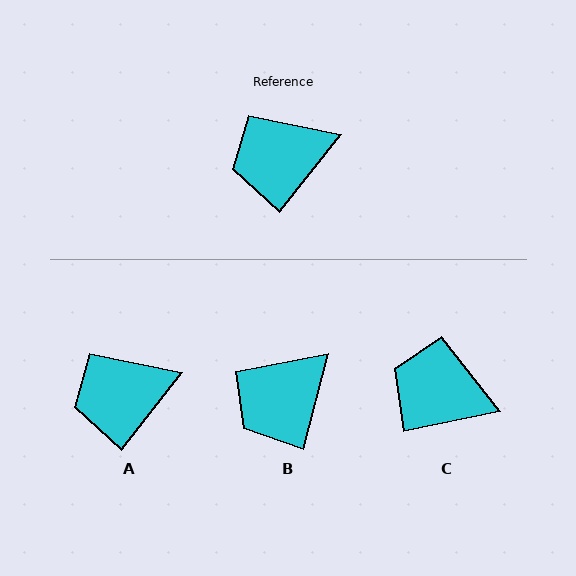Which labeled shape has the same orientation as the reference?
A.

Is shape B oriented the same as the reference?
No, it is off by about 23 degrees.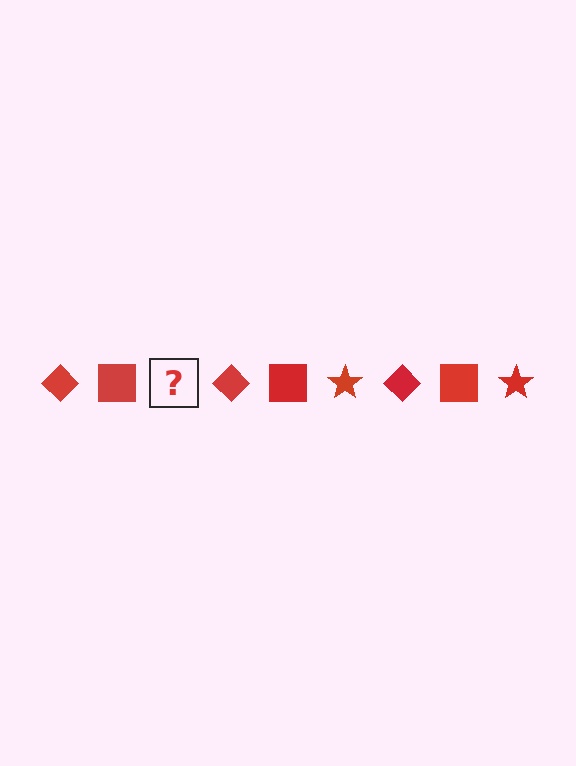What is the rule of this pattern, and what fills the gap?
The rule is that the pattern cycles through diamond, square, star shapes in red. The gap should be filled with a red star.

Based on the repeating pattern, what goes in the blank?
The blank should be a red star.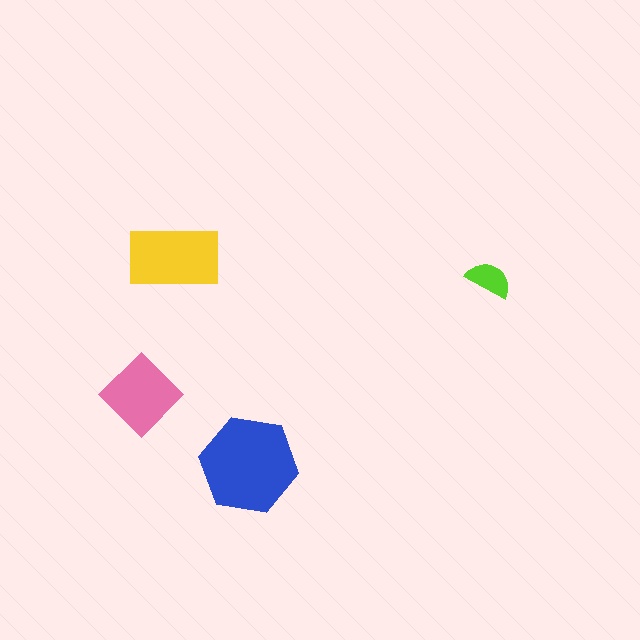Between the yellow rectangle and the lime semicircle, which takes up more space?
The yellow rectangle.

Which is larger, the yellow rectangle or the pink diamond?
The yellow rectangle.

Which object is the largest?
The blue hexagon.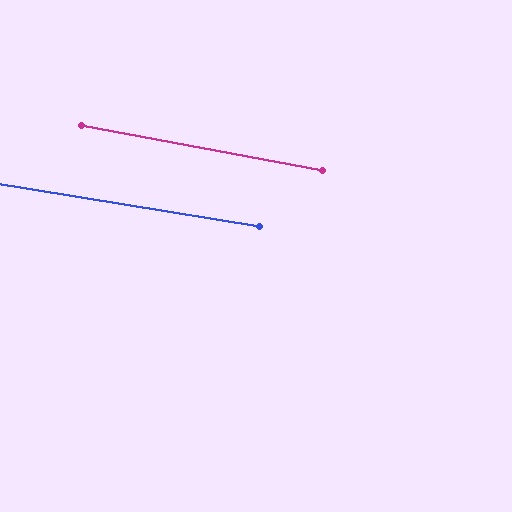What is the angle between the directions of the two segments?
Approximately 1 degree.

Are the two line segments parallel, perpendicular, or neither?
Parallel — their directions differ by only 1.5°.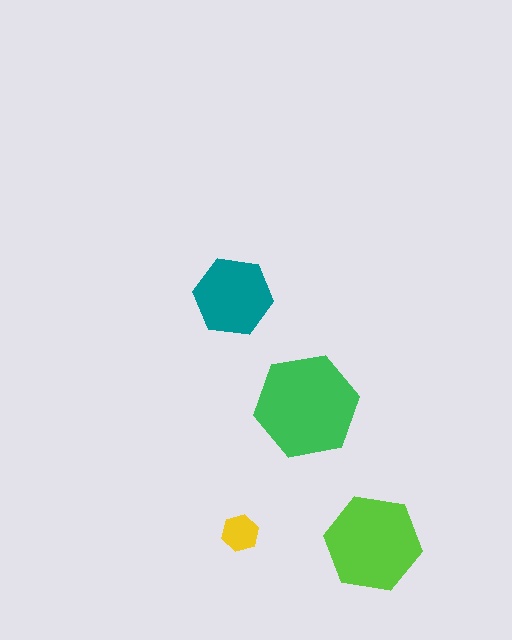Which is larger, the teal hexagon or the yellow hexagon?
The teal one.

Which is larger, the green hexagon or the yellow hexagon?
The green one.